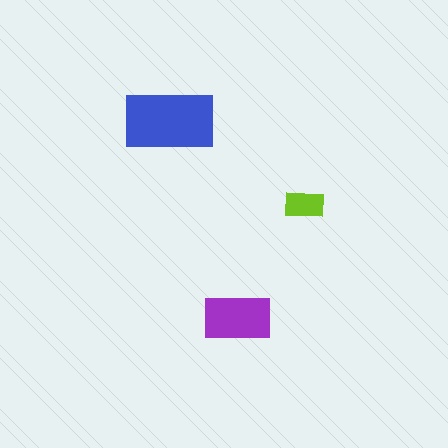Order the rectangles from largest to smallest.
the blue one, the purple one, the lime one.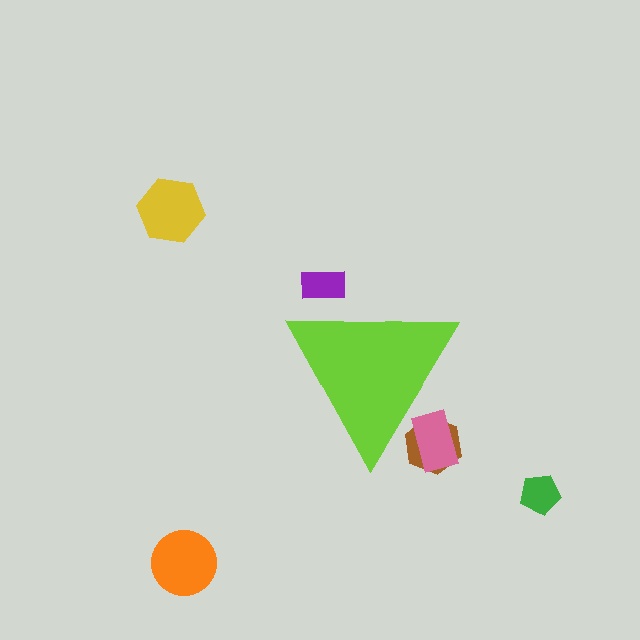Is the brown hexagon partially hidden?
Yes, the brown hexagon is partially hidden behind the lime triangle.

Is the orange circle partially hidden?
No, the orange circle is fully visible.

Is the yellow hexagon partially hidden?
No, the yellow hexagon is fully visible.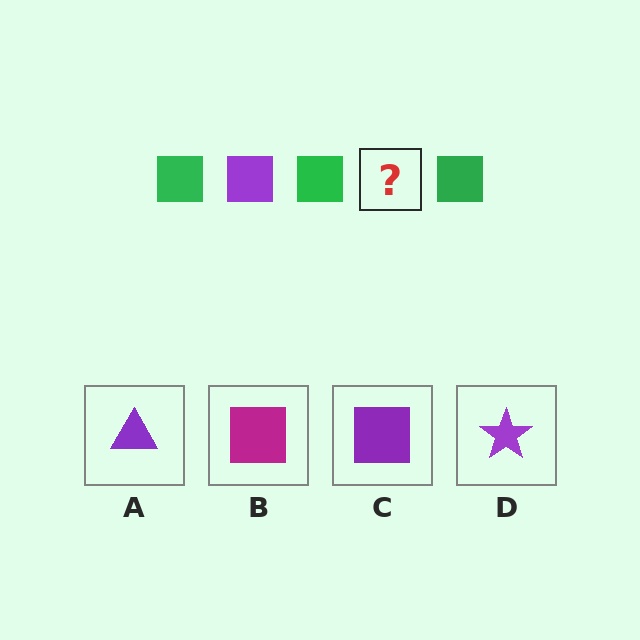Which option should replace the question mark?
Option C.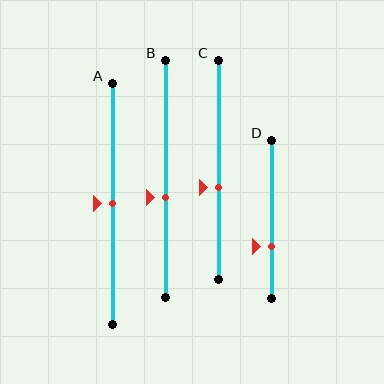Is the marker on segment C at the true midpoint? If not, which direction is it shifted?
No, the marker on segment C is shifted downward by about 8% of the segment length.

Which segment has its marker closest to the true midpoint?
Segment A has its marker closest to the true midpoint.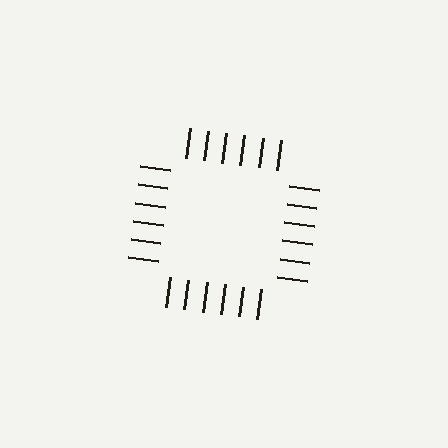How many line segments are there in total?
24 — 6 along each of the 4 edges.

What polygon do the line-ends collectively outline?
An illusory square — the line segments terminate on its edges but no continuous stroke is drawn.